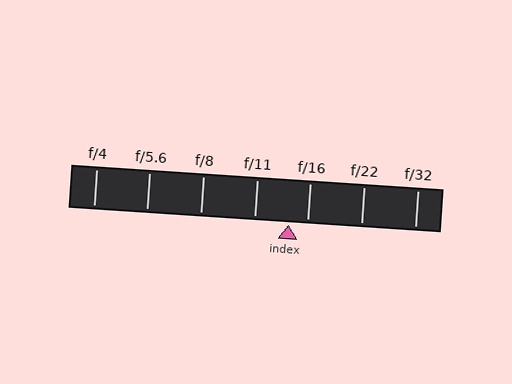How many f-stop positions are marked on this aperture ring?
There are 7 f-stop positions marked.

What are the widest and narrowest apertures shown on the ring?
The widest aperture shown is f/4 and the narrowest is f/32.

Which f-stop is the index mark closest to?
The index mark is closest to f/16.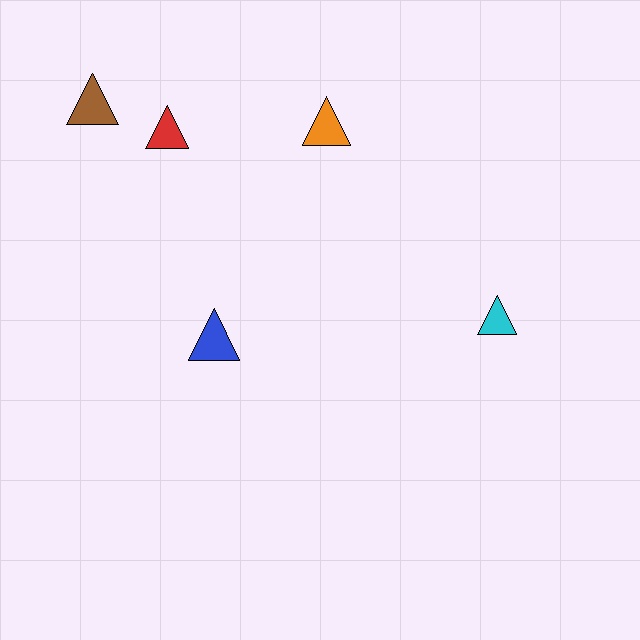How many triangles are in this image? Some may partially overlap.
There are 5 triangles.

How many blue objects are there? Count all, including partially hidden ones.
There is 1 blue object.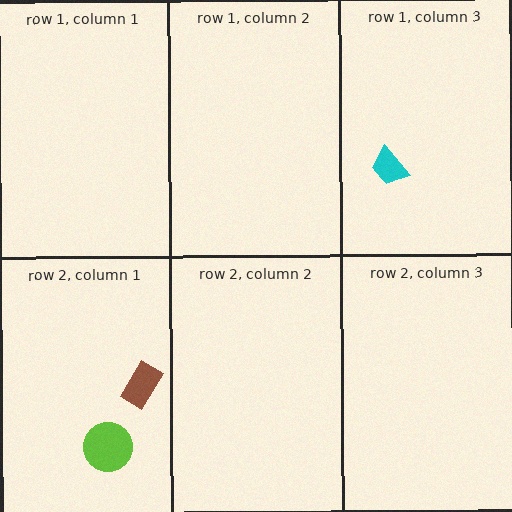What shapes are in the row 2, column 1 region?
The brown rectangle, the lime circle.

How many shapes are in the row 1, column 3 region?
1.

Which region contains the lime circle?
The row 2, column 1 region.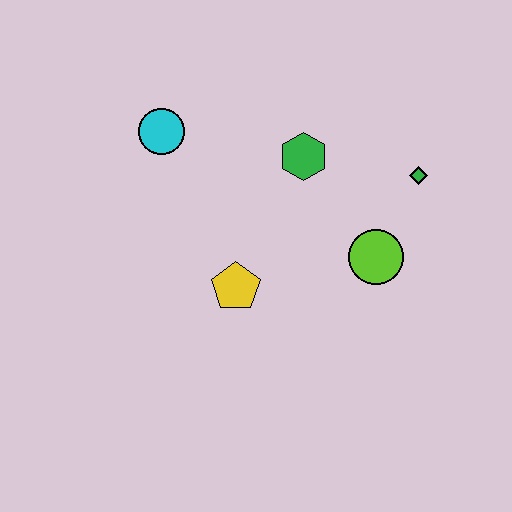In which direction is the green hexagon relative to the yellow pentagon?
The green hexagon is above the yellow pentagon.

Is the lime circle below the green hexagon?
Yes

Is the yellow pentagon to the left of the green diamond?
Yes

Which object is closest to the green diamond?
The lime circle is closest to the green diamond.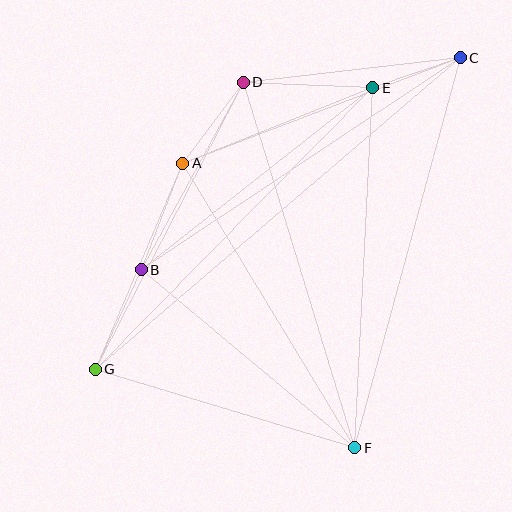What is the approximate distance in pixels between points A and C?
The distance between A and C is approximately 297 pixels.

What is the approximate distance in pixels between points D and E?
The distance between D and E is approximately 130 pixels.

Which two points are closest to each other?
Points C and E are closest to each other.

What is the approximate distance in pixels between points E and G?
The distance between E and G is approximately 396 pixels.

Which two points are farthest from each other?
Points C and G are farthest from each other.